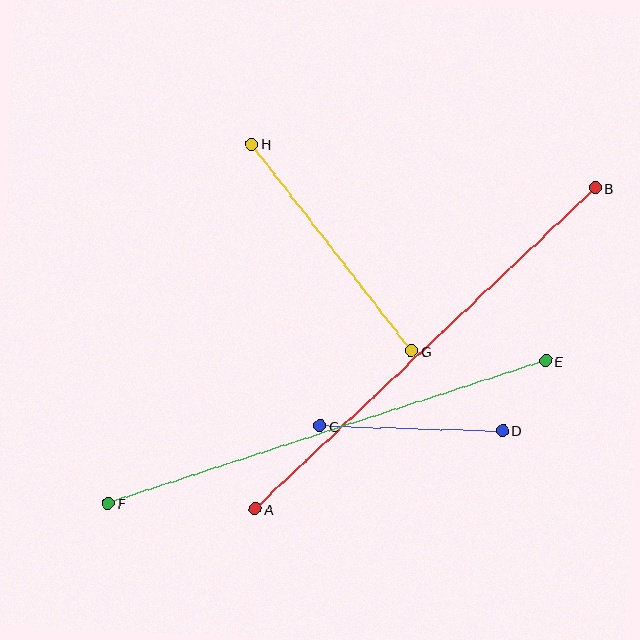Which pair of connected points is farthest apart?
Points A and B are farthest apart.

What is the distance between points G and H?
The distance is approximately 261 pixels.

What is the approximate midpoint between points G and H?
The midpoint is at approximately (332, 247) pixels.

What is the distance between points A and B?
The distance is approximately 468 pixels.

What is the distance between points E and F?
The distance is approximately 460 pixels.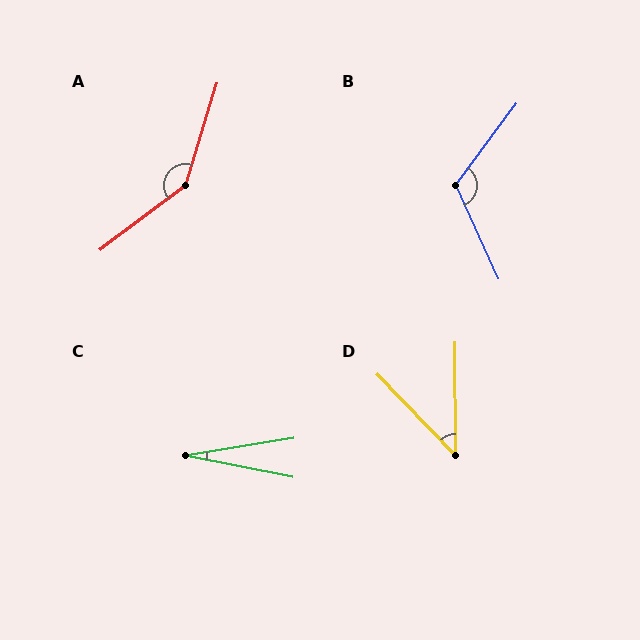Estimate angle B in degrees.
Approximately 119 degrees.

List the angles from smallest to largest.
C (20°), D (44°), B (119°), A (144°).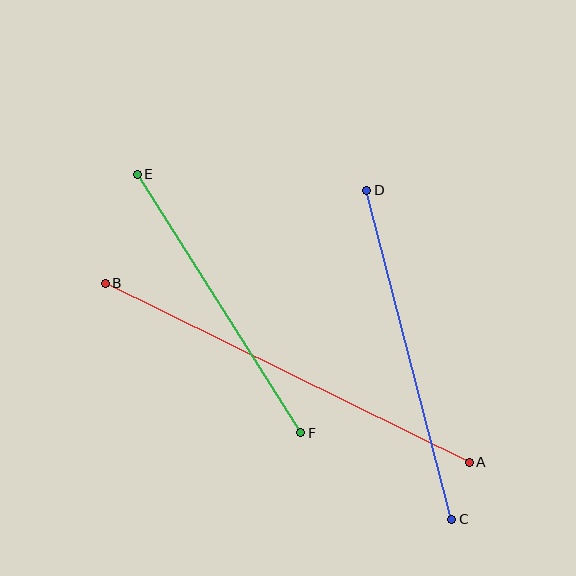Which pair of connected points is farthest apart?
Points A and B are farthest apart.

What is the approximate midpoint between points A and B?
The midpoint is at approximately (287, 373) pixels.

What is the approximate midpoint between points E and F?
The midpoint is at approximately (219, 304) pixels.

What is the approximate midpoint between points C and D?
The midpoint is at approximately (409, 355) pixels.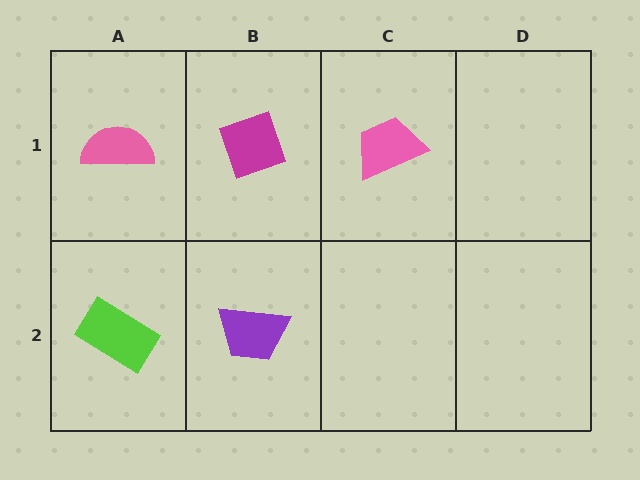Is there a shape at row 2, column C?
No, that cell is empty.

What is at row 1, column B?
A magenta diamond.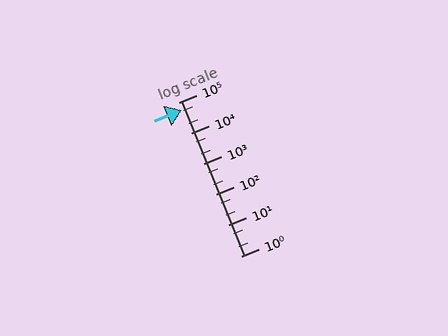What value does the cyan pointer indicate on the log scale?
The pointer indicates approximately 55000.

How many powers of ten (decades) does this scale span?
The scale spans 5 decades, from 1 to 100000.